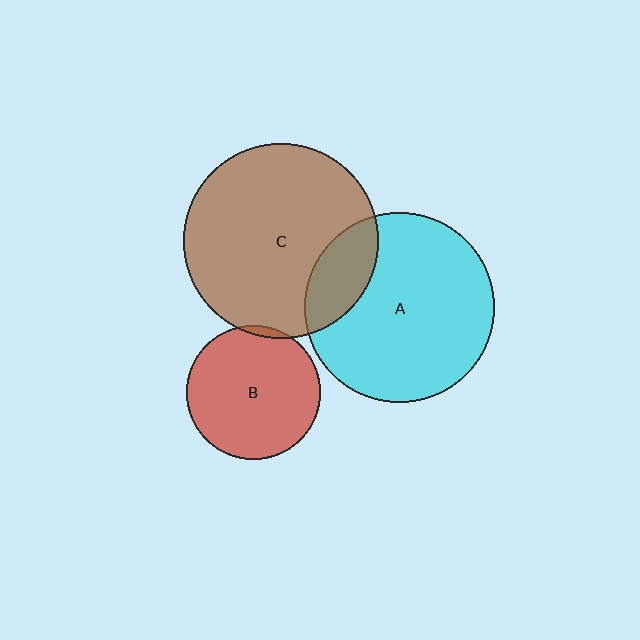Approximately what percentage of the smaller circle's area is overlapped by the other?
Approximately 5%.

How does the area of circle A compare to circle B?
Approximately 2.0 times.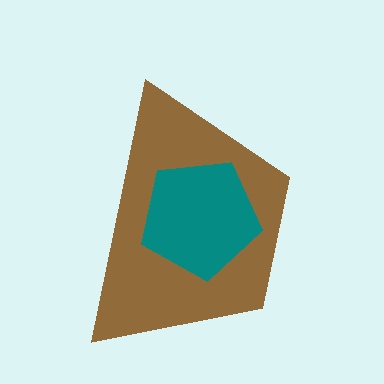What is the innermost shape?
The teal pentagon.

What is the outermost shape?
The brown trapezoid.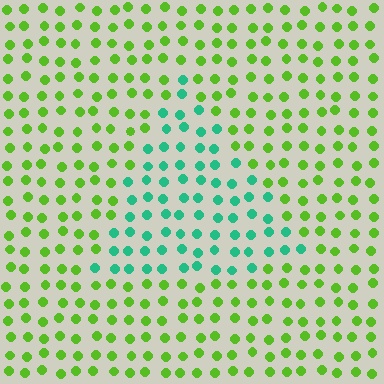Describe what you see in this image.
The image is filled with small lime elements in a uniform arrangement. A triangle-shaped region is visible where the elements are tinted to a slightly different hue, forming a subtle color boundary.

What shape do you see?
I see a triangle.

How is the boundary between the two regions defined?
The boundary is defined purely by a slight shift in hue (about 58 degrees). Spacing, size, and orientation are identical on both sides.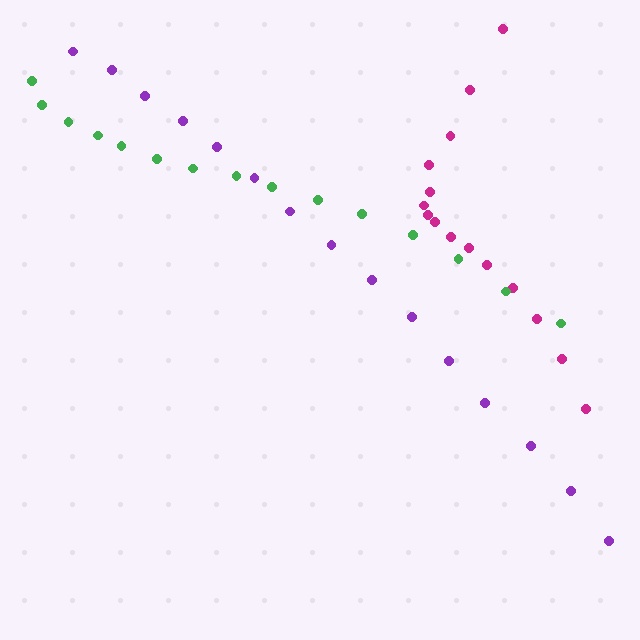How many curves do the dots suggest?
There are 3 distinct paths.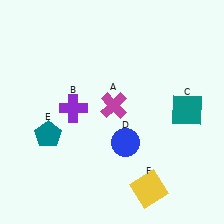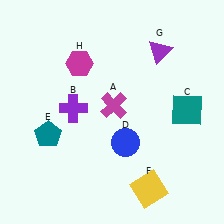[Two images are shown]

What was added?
A purple triangle (G), a magenta hexagon (H) were added in Image 2.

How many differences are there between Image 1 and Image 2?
There are 2 differences between the two images.